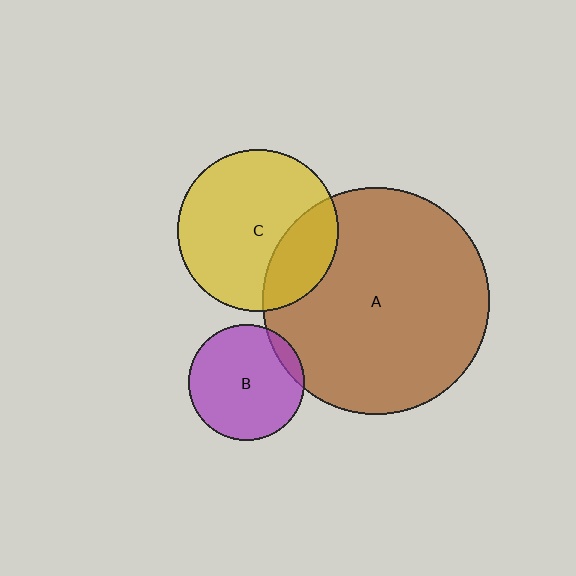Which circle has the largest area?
Circle A (brown).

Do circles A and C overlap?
Yes.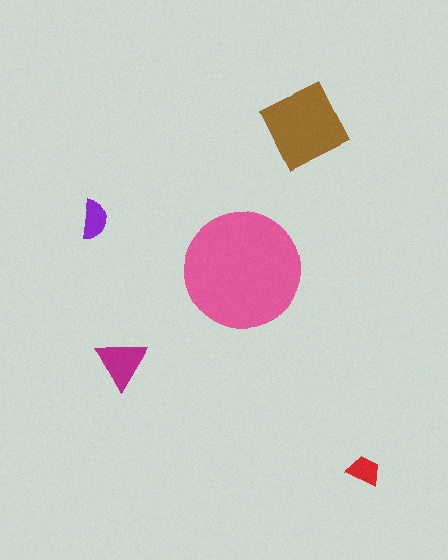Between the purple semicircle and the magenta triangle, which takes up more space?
The magenta triangle.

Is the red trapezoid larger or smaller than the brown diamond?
Smaller.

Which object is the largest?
The pink circle.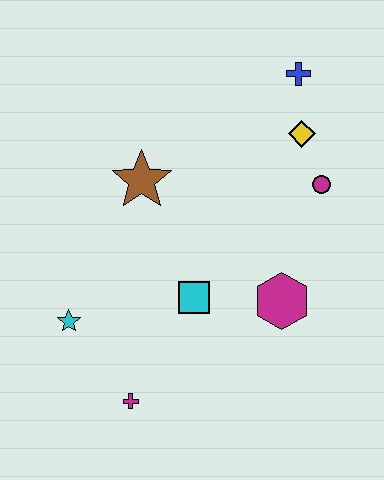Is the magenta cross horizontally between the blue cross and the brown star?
No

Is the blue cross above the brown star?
Yes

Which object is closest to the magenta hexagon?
The cyan square is closest to the magenta hexagon.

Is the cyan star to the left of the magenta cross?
Yes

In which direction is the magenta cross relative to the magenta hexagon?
The magenta cross is to the left of the magenta hexagon.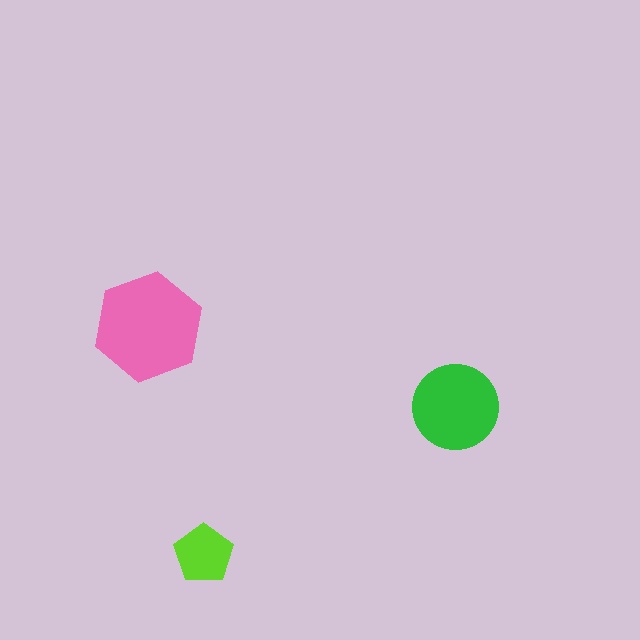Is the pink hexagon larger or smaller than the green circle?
Larger.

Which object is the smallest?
The lime pentagon.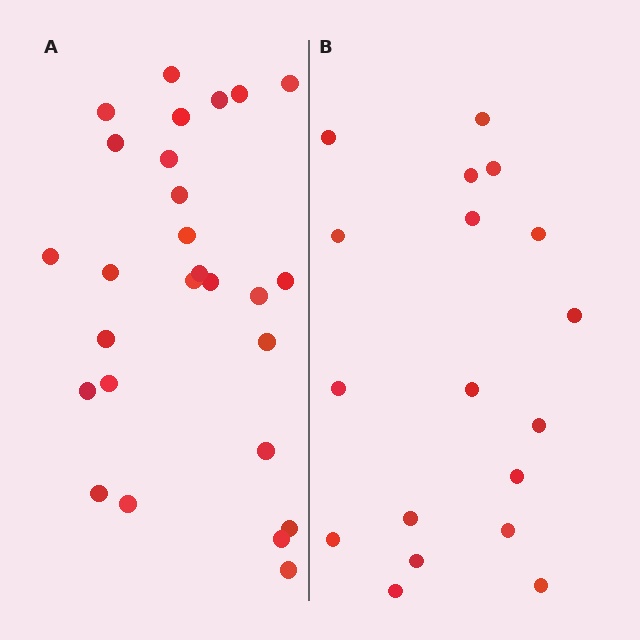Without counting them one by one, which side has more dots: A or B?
Region A (the left region) has more dots.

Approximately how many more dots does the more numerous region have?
Region A has roughly 8 or so more dots than region B.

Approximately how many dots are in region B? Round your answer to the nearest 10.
About 20 dots. (The exact count is 18, which rounds to 20.)